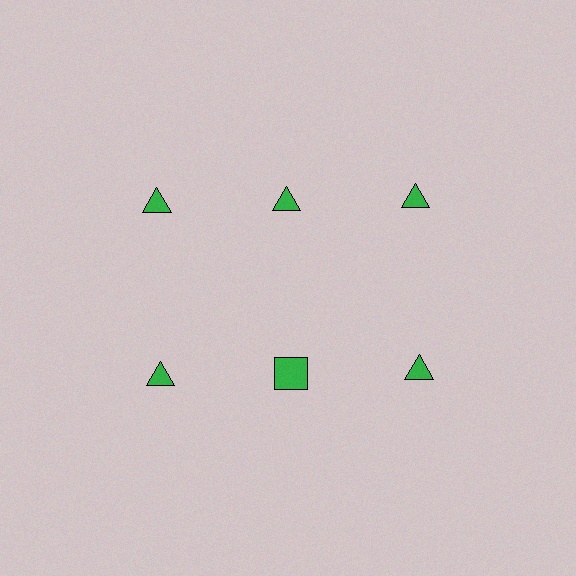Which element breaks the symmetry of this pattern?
The green square in the second row, second from left column breaks the symmetry. All other shapes are green triangles.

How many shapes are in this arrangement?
There are 6 shapes arranged in a grid pattern.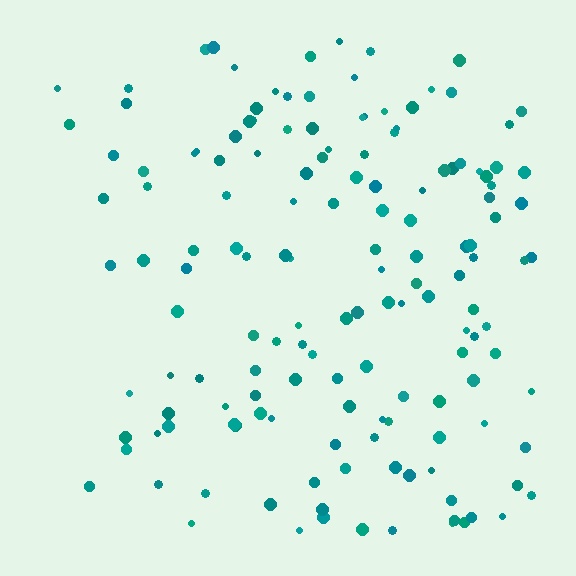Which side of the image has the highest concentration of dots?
The right.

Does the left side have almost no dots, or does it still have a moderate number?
Still a moderate number, just noticeably fewer than the right.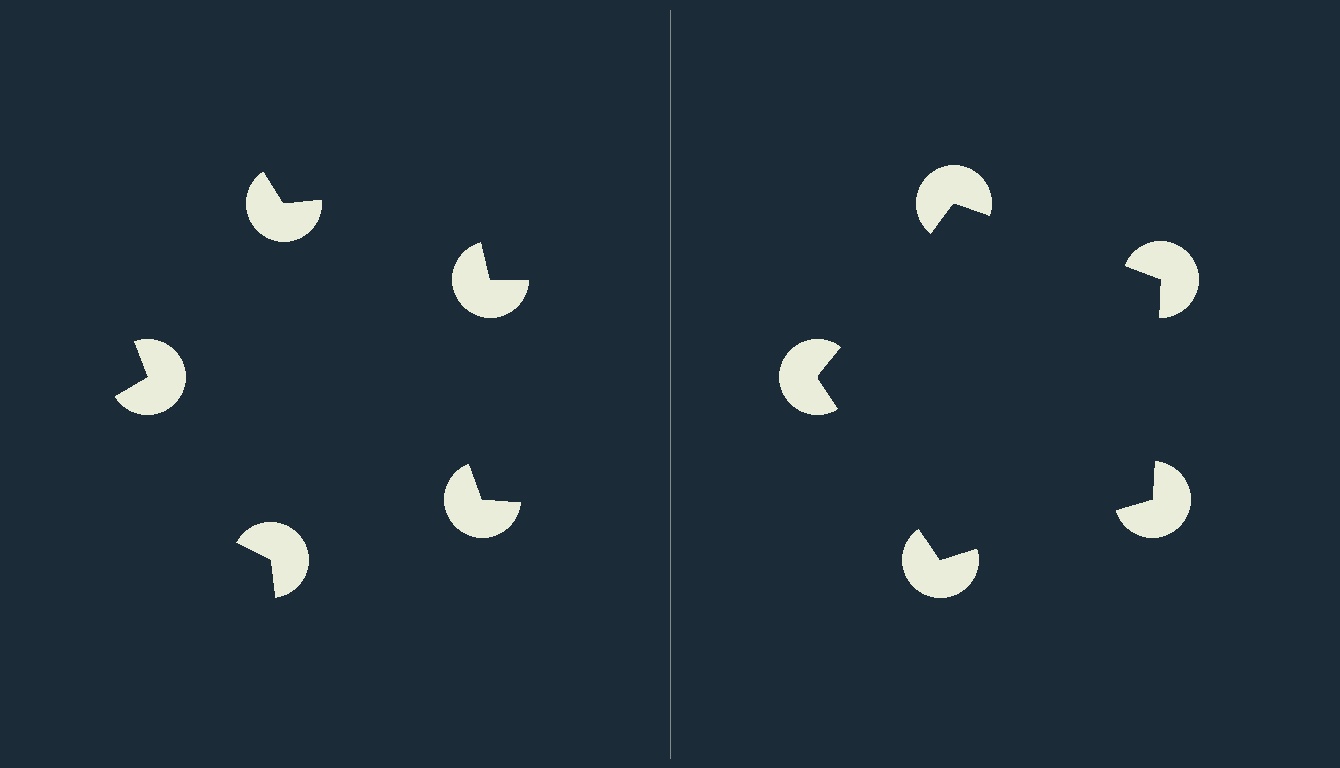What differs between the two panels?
The pac-man discs are positioned identically on both sides; only the wedge orientations differ. On the right they align to a pentagon; on the left they are misaligned.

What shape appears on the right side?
An illusory pentagon.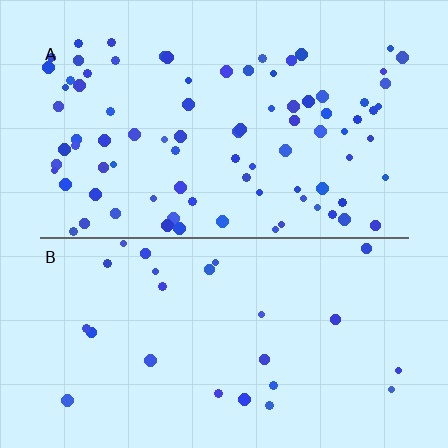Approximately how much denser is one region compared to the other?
Approximately 3.3× — region A over region B.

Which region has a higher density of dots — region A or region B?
A (the top).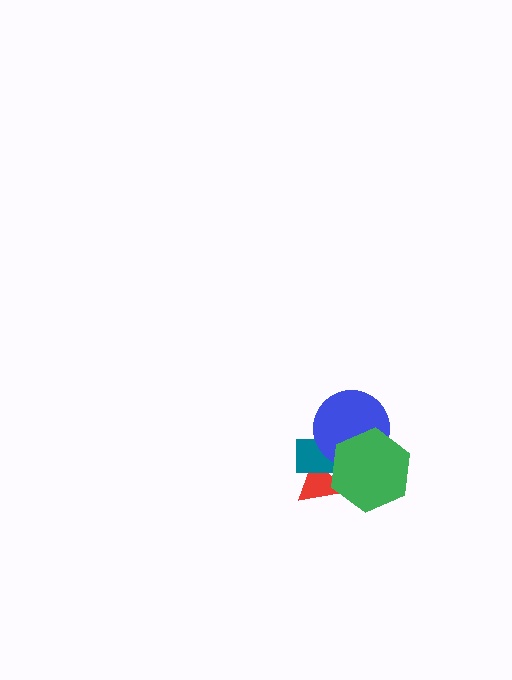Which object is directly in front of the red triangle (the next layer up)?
The teal rectangle is directly in front of the red triangle.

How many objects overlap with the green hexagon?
3 objects overlap with the green hexagon.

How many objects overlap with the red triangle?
2 objects overlap with the red triangle.